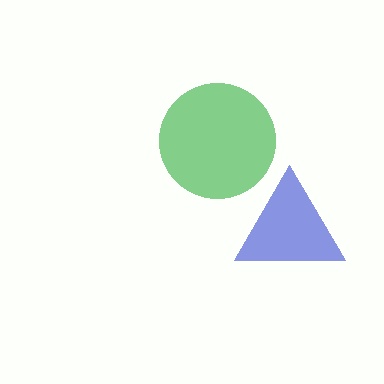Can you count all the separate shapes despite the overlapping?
Yes, there are 2 separate shapes.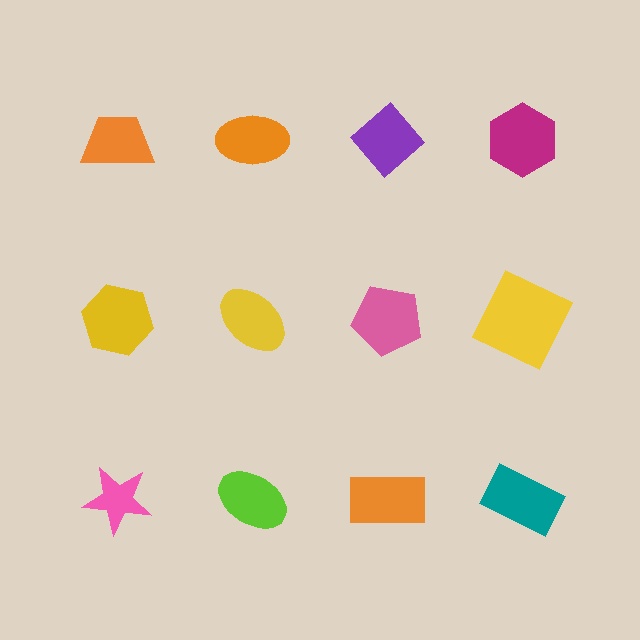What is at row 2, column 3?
A pink pentagon.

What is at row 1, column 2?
An orange ellipse.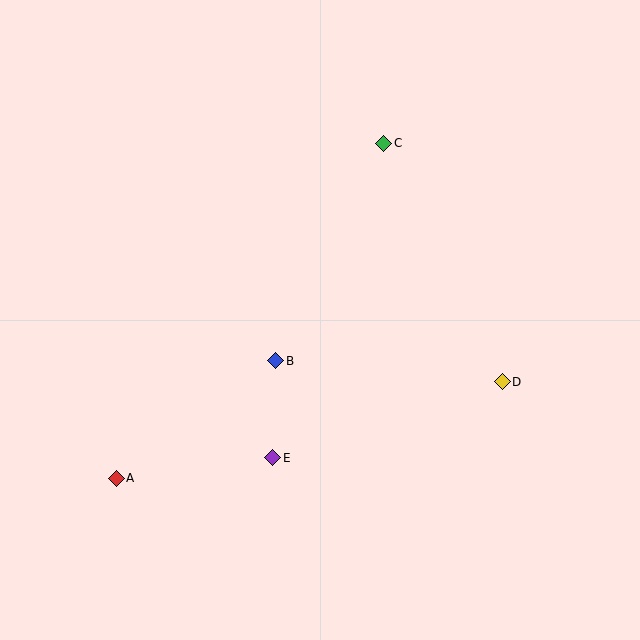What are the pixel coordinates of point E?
Point E is at (273, 458).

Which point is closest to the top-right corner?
Point C is closest to the top-right corner.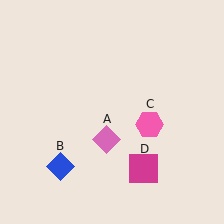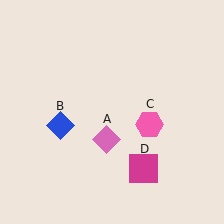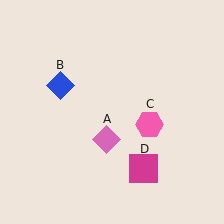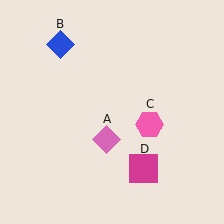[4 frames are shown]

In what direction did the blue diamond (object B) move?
The blue diamond (object B) moved up.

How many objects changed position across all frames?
1 object changed position: blue diamond (object B).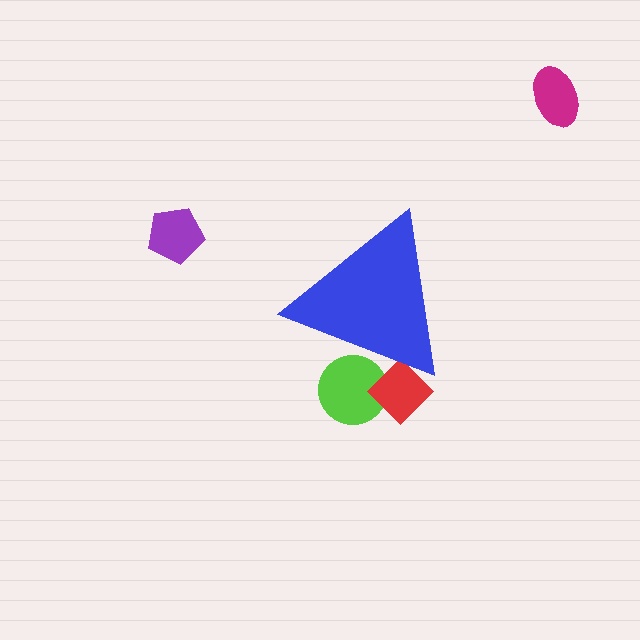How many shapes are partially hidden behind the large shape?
2 shapes are partially hidden.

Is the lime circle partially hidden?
Yes, the lime circle is partially hidden behind the blue triangle.